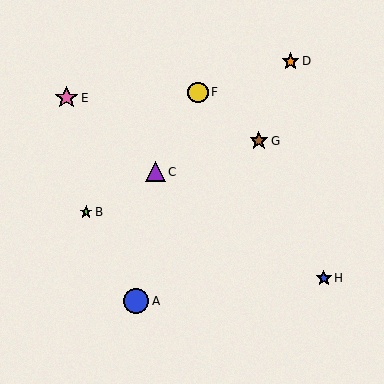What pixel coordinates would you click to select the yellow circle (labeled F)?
Click at (198, 92) to select the yellow circle F.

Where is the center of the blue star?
The center of the blue star is at (324, 278).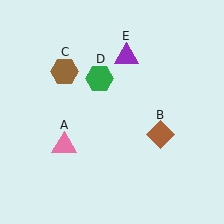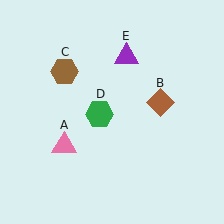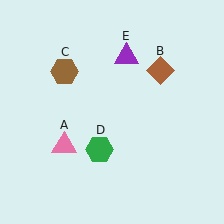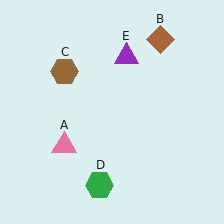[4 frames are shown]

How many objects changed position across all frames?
2 objects changed position: brown diamond (object B), green hexagon (object D).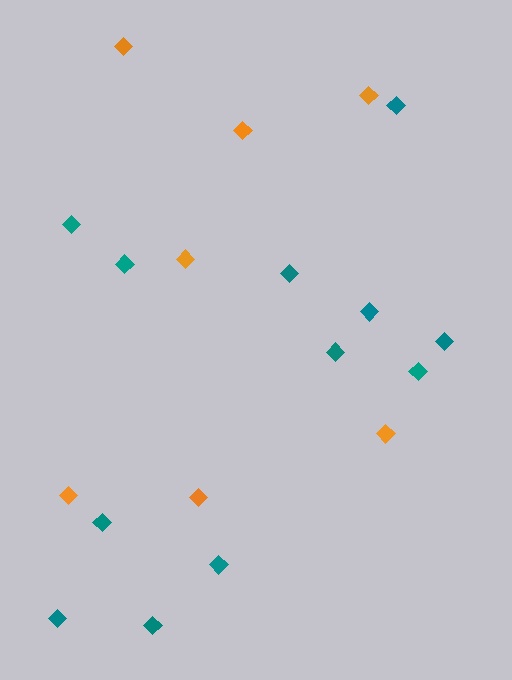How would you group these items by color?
There are 2 groups: one group of teal diamonds (12) and one group of orange diamonds (7).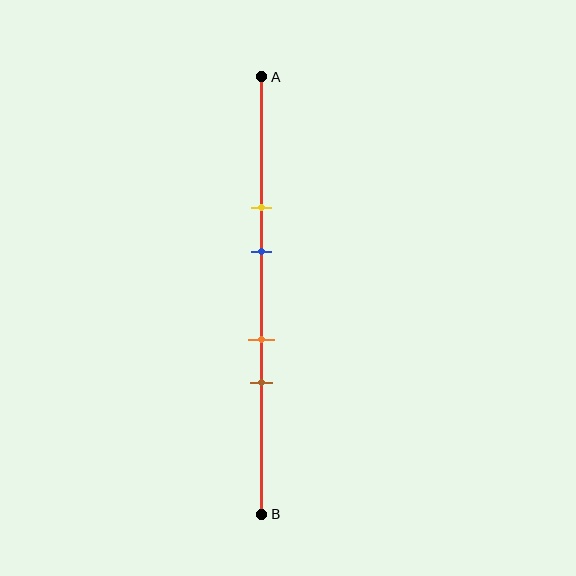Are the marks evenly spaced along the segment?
No, the marks are not evenly spaced.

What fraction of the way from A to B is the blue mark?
The blue mark is approximately 40% (0.4) of the way from A to B.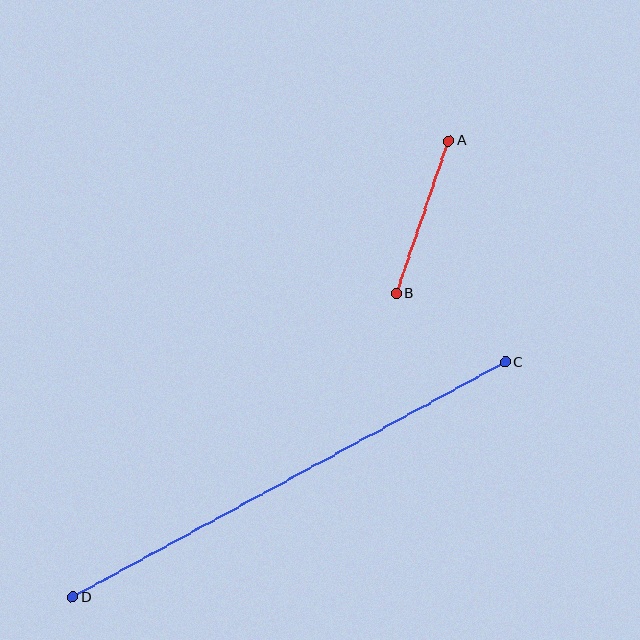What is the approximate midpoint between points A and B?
The midpoint is at approximately (422, 217) pixels.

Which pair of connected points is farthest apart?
Points C and D are farthest apart.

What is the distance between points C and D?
The distance is approximately 492 pixels.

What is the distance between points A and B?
The distance is approximately 161 pixels.